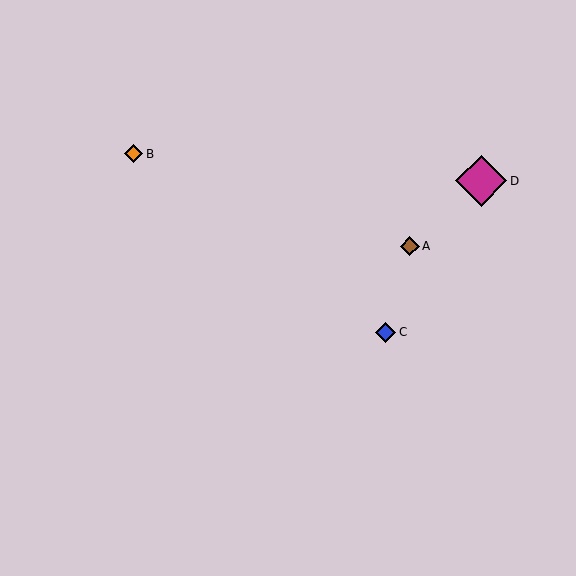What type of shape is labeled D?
Shape D is a magenta diamond.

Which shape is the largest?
The magenta diamond (labeled D) is the largest.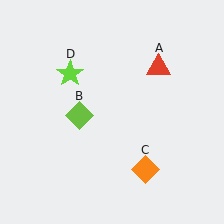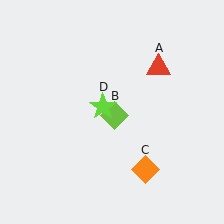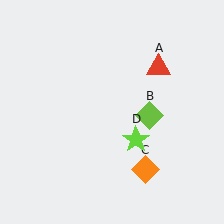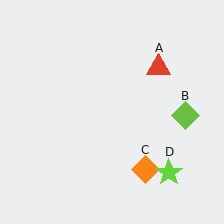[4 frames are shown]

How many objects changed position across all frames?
2 objects changed position: lime diamond (object B), lime star (object D).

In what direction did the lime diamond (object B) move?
The lime diamond (object B) moved right.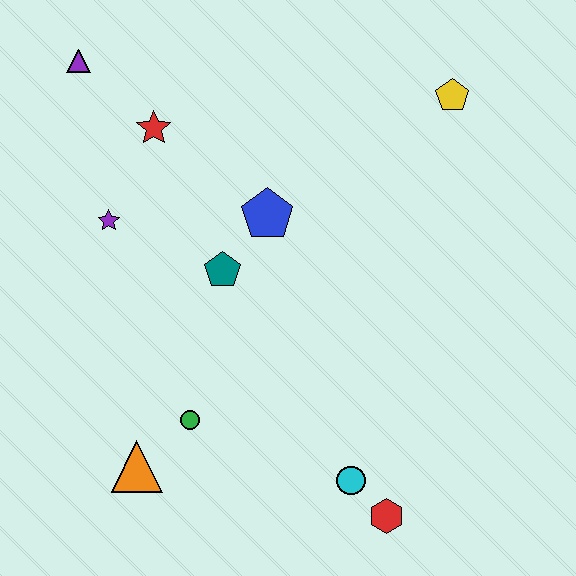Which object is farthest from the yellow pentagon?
The orange triangle is farthest from the yellow pentagon.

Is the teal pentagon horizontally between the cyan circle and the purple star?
Yes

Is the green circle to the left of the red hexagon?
Yes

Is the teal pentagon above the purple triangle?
No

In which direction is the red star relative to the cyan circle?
The red star is above the cyan circle.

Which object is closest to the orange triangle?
The green circle is closest to the orange triangle.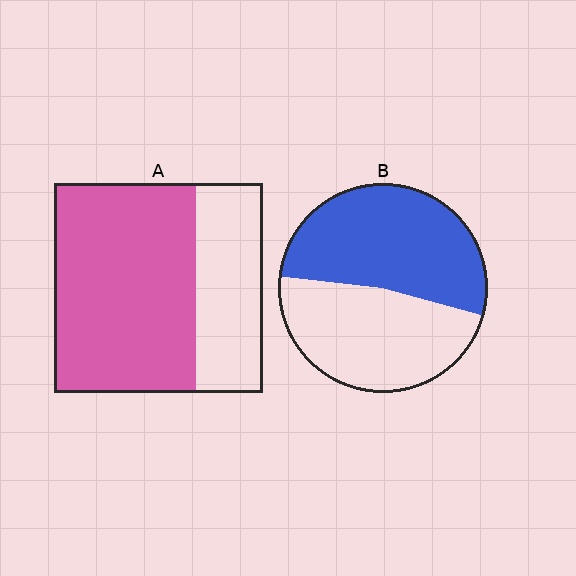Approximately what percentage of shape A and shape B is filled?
A is approximately 70% and B is approximately 55%.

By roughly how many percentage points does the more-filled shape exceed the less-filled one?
By roughly 15 percentage points (A over B).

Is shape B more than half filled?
Roughly half.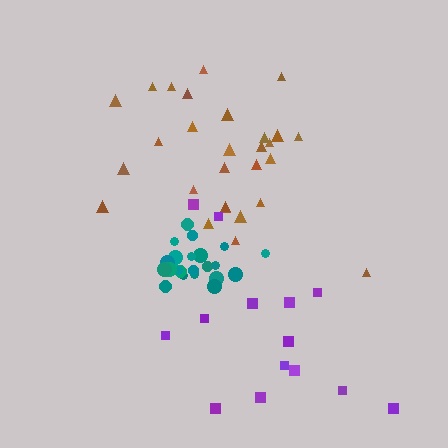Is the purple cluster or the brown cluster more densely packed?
Brown.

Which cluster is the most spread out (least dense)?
Purple.